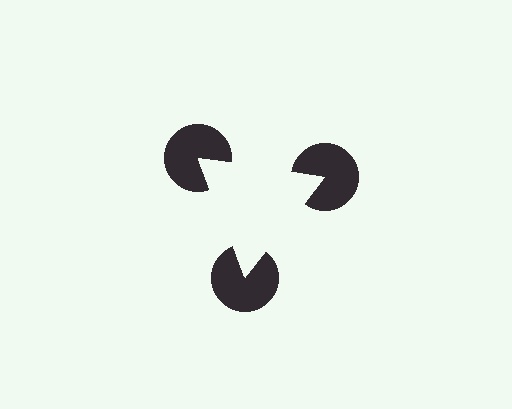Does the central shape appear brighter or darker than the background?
It typically appears slightly brighter than the background, even though no actual brightness change is drawn.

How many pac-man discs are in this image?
There are 3 — one at each vertex of the illusory triangle.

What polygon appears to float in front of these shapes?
An illusory triangle — its edges are inferred from the aligned wedge cuts in the pac-man discs, not physically drawn.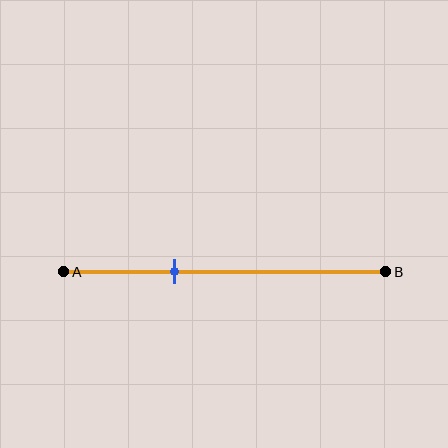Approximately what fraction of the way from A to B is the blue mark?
The blue mark is approximately 35% of the way from A to B.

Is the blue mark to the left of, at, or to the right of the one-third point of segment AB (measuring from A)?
The blue mark is approximately at the one-third point of segment AB.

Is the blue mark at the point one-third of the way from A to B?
Yes, the mark is approximately at the one-third point.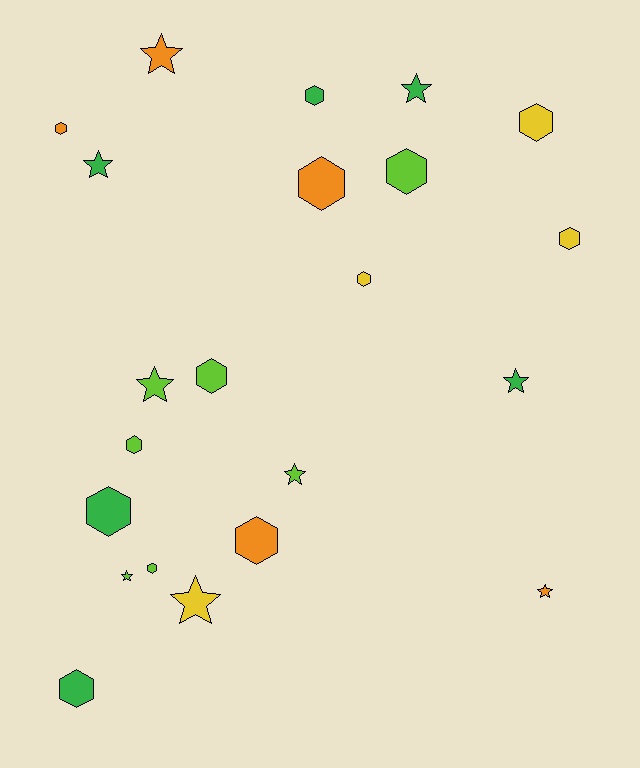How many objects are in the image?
There are 22 objects.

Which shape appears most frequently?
Hexagon, with 13 objects.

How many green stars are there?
There are 3 green stars.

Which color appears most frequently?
Lime, with 7 objects.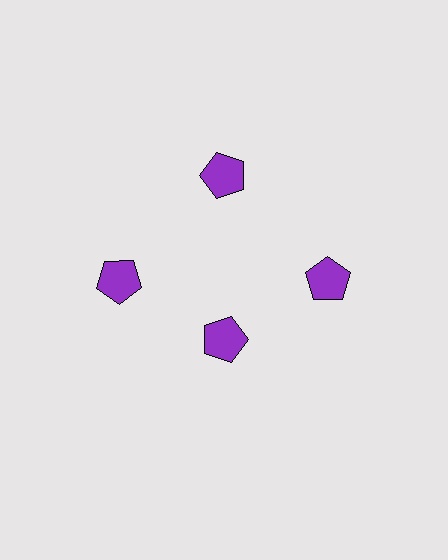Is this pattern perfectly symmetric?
No. The 4 purple pentagons are arranged in a ring, but one element near the 6 o'clock position is pulled inward toward the center, breaking the 4-fold rotational symmetry.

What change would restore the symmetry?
The symmetry would be restored by moving it outward, back onto the ring so that all 4 pentagons sit at equal angles and equal distance from the center.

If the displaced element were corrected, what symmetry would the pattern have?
It would have 4-fold rotational symmetry — the pattern would map onto itself every 90 degrees.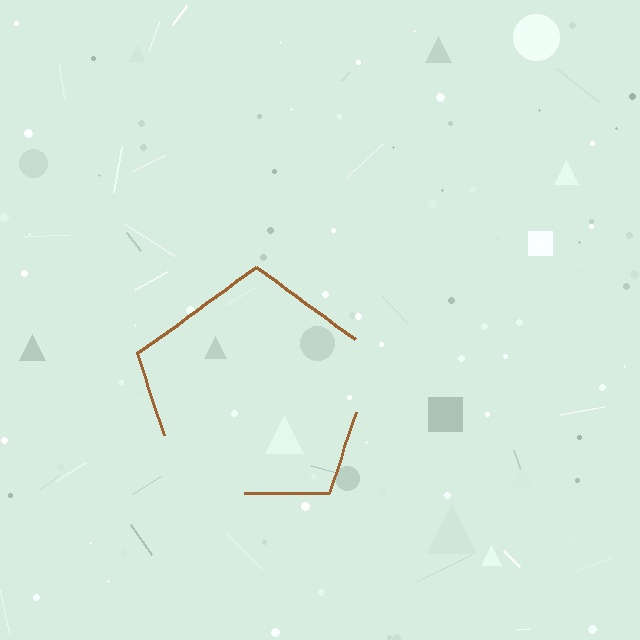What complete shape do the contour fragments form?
The contour fragments form a pentagon.